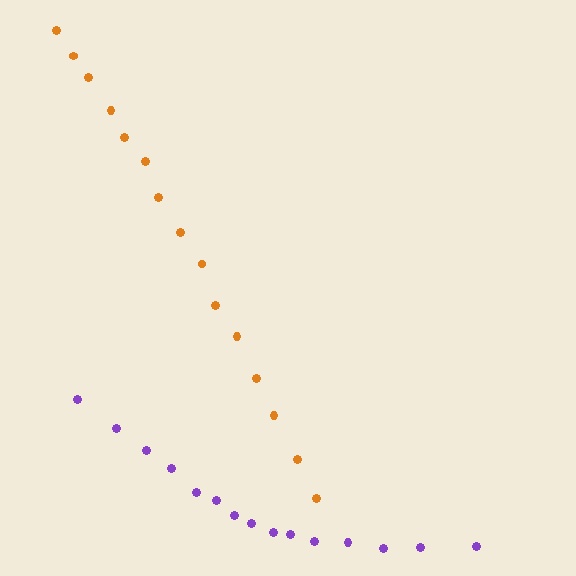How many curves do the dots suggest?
There are 2 distinct paths.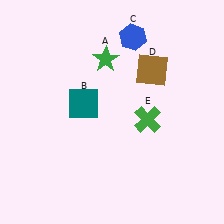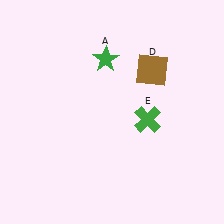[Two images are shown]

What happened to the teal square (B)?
The teal square (B) was removed in Image 2. It was in the top-left area of Image 1.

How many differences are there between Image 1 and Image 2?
There are 2 differences between the two images.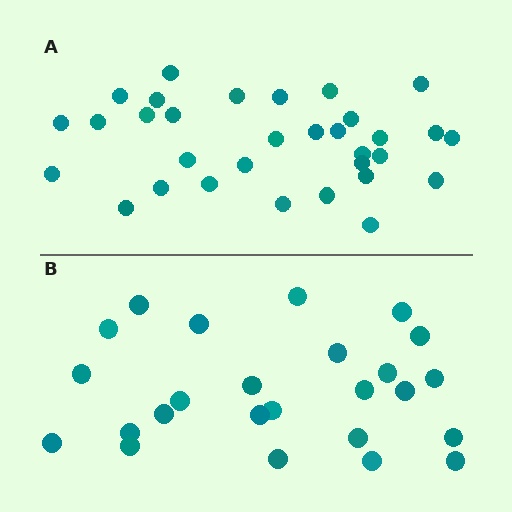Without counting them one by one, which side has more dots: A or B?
Region A (the top region) has more dots.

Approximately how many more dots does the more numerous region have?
Region A has roughly 8 or so more dots than region B.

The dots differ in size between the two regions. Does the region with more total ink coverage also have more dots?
No. Region B has more total ink coverage because its dots are larger, but region A actually contains more individual dots. Total area can be misleading — the number of items is what matters here.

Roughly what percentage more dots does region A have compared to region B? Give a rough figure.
About 30% more.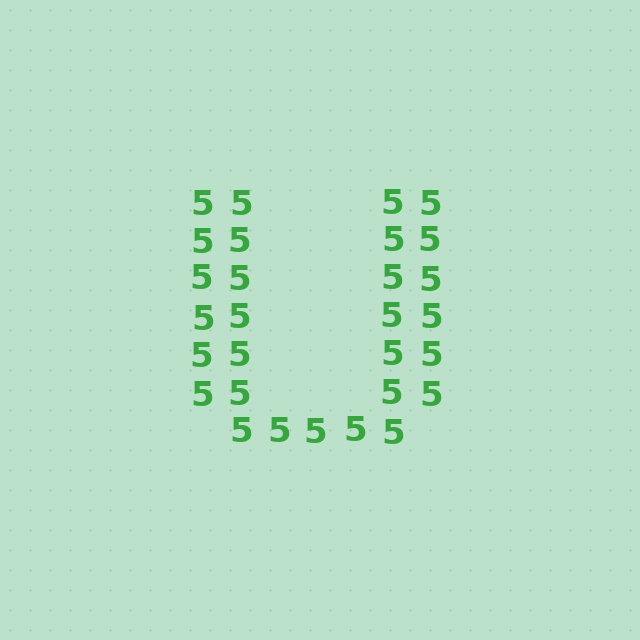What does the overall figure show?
The overall figure shows the letter U.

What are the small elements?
The small elements are digit 5's.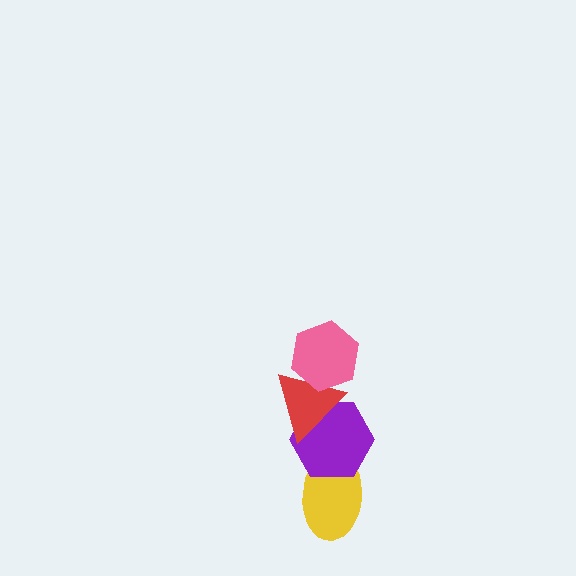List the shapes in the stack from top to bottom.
From top to bottom: the pink hexagon, the red triangle, the purple hexagon, the yellow ellipse.